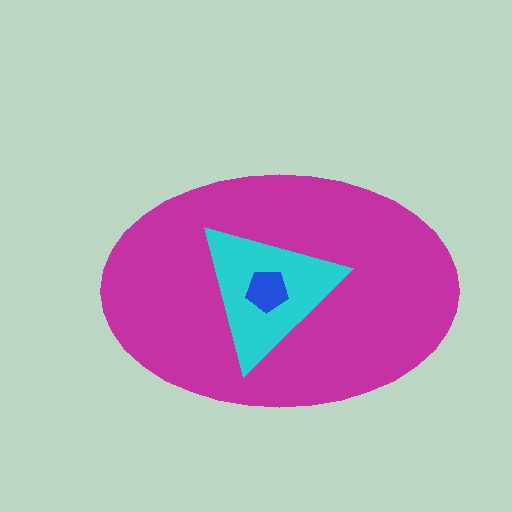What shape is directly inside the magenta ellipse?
The cyan triangle.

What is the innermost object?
The blue pentagon.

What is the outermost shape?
The magenta ellipse.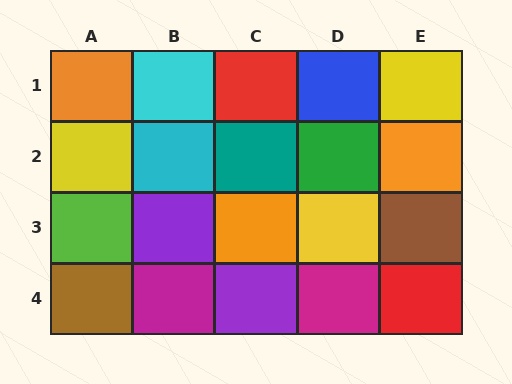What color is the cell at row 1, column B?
Cyan.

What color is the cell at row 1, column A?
Orange.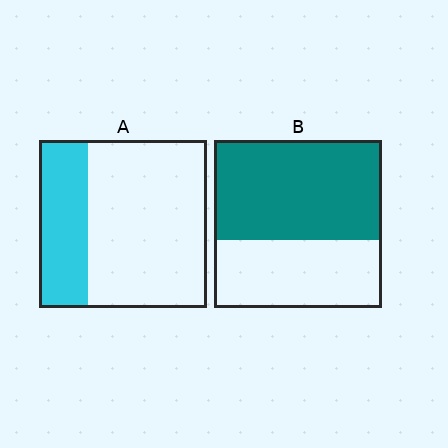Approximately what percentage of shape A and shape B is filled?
A is approximately 30% and B is approximately 60%.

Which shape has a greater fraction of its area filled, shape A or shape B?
Shape B.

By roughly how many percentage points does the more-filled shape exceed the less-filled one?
By roughly 30 percentage points (B over A).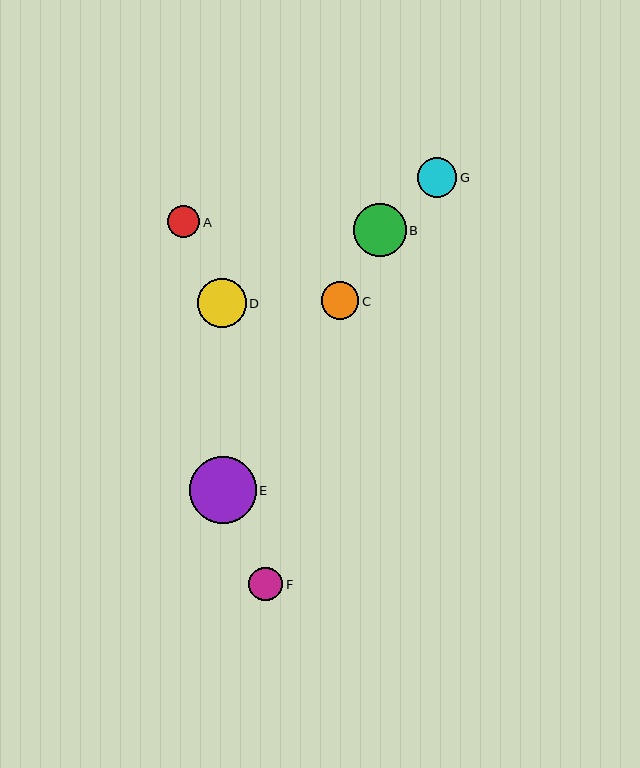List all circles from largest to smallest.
From largest to smallest: E, B, D, G, C, F, A.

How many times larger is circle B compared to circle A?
Circle B is approximately 1.6 times the size of circle A.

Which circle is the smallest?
Circle A is the smallest with a size of approximately 32 pixels.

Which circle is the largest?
Circle E is the largest with a size of approximately 67 pixels.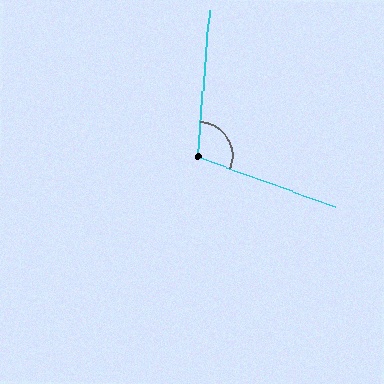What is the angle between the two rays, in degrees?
Approximately 105 degrees.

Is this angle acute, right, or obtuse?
It is obtuse.